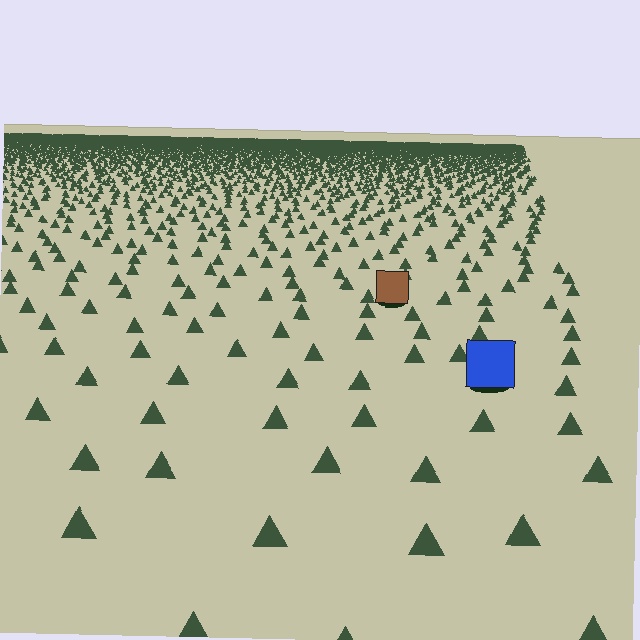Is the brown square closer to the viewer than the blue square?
No. The blue square is closer — you can tell from the texture gradient: the ground texture is coarser near it.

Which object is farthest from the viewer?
The brown square is farthest from the viewer. It appears smaller and the ground texture around it is denser.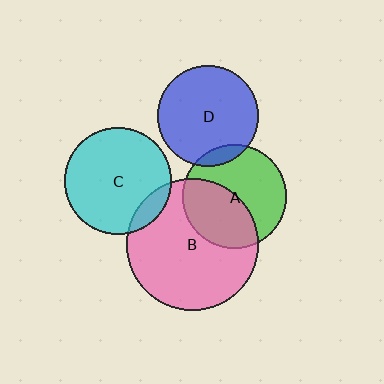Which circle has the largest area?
Circle B (pink).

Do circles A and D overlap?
Yes.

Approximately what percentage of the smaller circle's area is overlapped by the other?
Approximately 10%.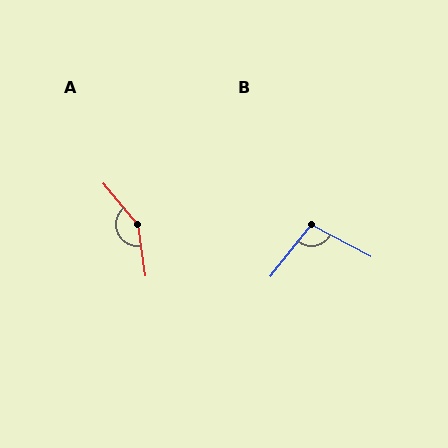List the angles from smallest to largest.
B (100°), A (149°).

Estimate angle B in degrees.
Approximately 100 degrees.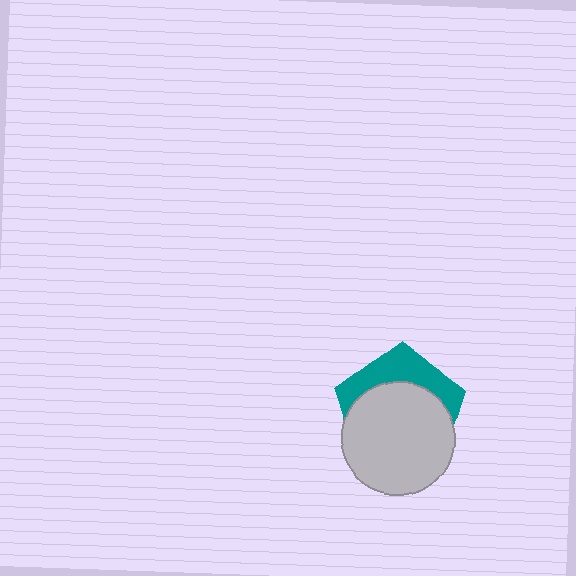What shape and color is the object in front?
The object in front is a light gray circle.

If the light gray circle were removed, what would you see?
You would see the complete teal pentagon.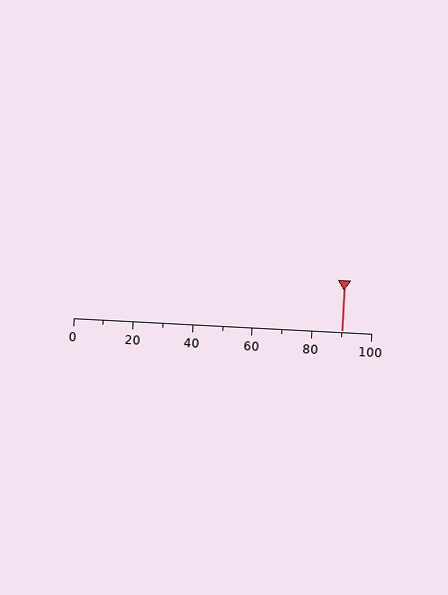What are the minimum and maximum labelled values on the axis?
The axis runs from 0 to 100.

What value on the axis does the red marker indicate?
The marker indicates approximately 90.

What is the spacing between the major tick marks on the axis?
The major ticks are spaced 20 apart.